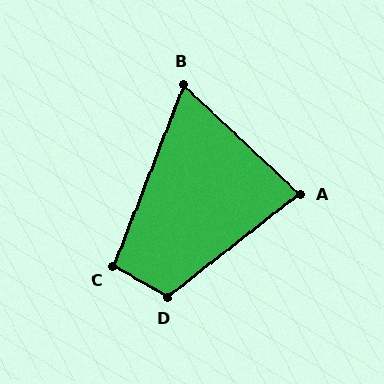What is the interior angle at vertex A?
Approximately 81 degrees (acute).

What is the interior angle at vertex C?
Approximately 99 degrees (obtuse).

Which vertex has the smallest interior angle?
B, at approximately 68 degrees.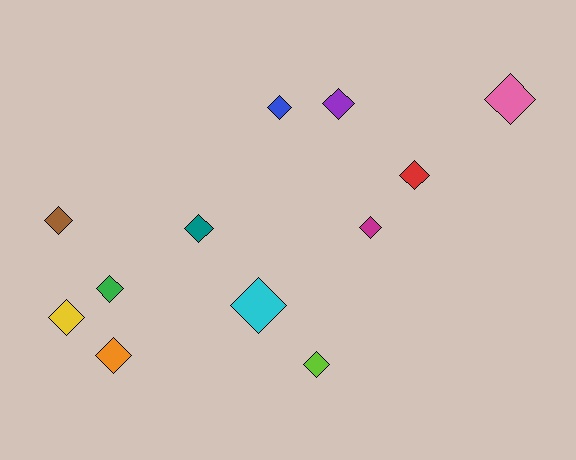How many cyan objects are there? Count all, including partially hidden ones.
There is 1 cyan object.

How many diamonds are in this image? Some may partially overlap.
There are 12 diamonds.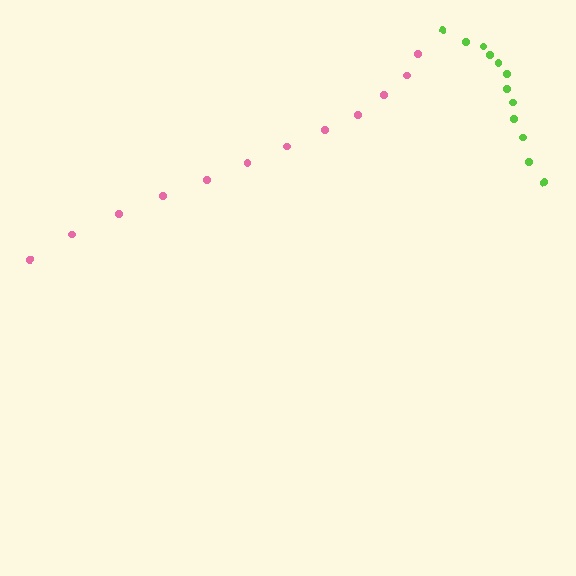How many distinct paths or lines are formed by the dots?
There are 2 distinct paths.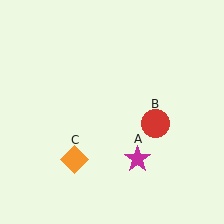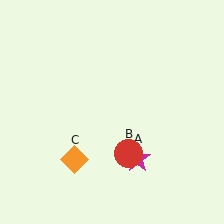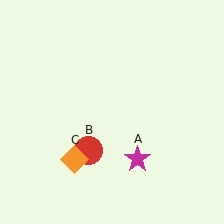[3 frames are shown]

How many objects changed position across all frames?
1 object changed position: red circle (object B).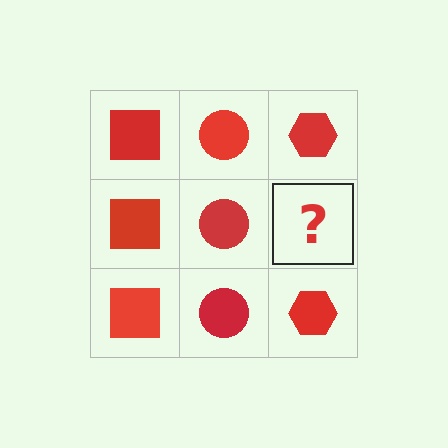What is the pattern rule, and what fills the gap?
The rule is that each column has a consistent shape. The gap should be filled with a red hexagon.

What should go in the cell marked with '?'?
The missing cell should contain a red hexagon.